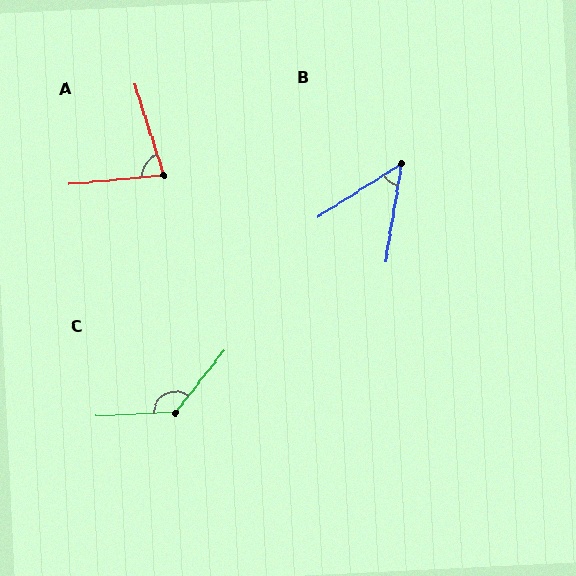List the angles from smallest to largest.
B (48°), A (78°), C (130°).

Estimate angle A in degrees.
Approximately 78 degrees.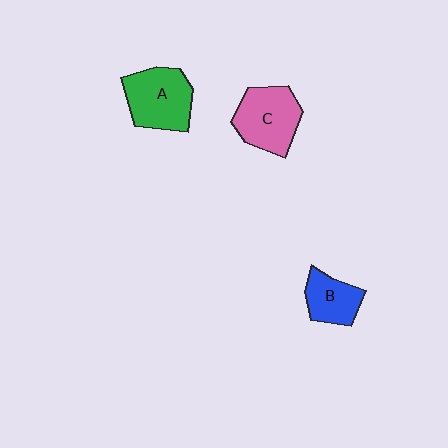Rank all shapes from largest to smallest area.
From largest to smallest: A (green), C (pink), B (blue).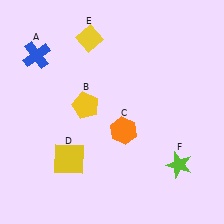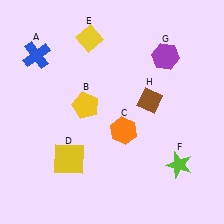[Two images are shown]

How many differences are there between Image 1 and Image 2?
There are 2 differences between the two images.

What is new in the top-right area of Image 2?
A brown diamond (H) was added in the top-right area of Image 2.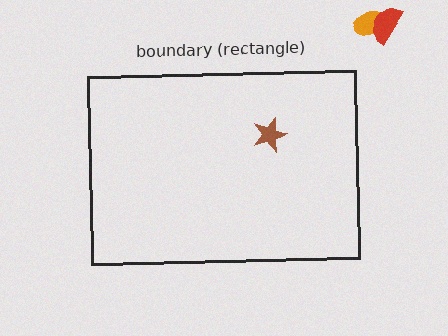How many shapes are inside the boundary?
1 inside, 2 outside.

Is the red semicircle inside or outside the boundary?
Outside.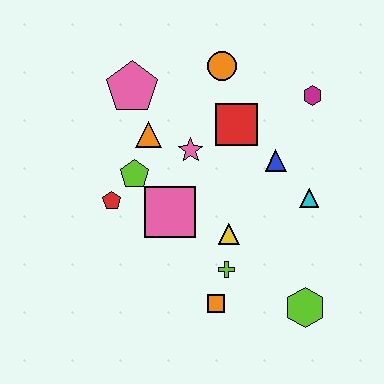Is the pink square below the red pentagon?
Yes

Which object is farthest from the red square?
The lime hexagon is farthest from the red square.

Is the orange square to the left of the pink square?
No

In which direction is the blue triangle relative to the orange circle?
The blue triangle is below the orange circle.